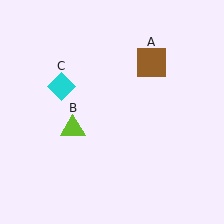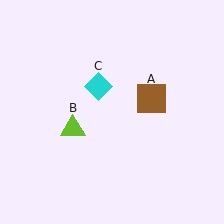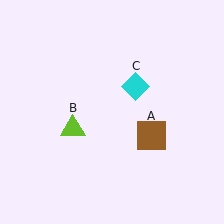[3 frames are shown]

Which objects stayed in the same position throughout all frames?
Lime triangle (object B) remained stationary.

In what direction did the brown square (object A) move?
The brown square (object A) moved down.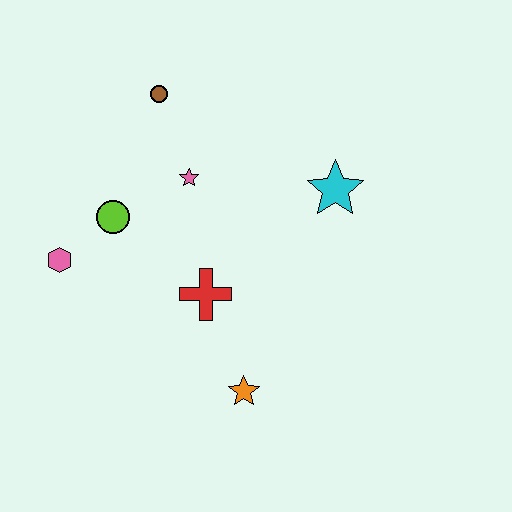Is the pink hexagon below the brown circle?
Yes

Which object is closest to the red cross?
The orange star is closest to the red cross.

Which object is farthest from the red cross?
The brown circle is farthest from the red cross.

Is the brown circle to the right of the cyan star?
No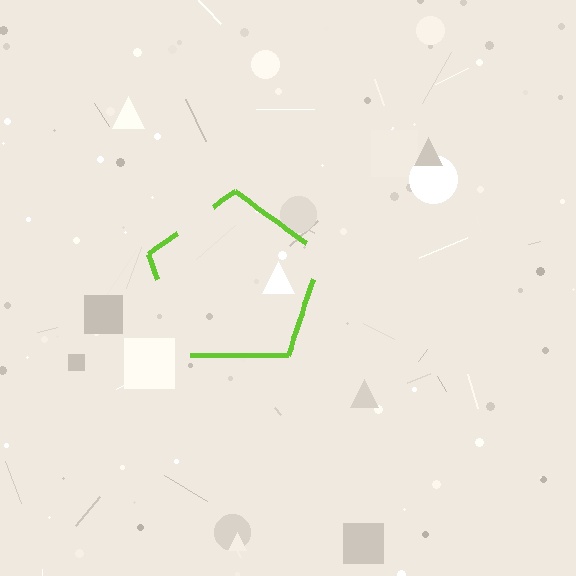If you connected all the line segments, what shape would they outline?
They would outline a pentagon.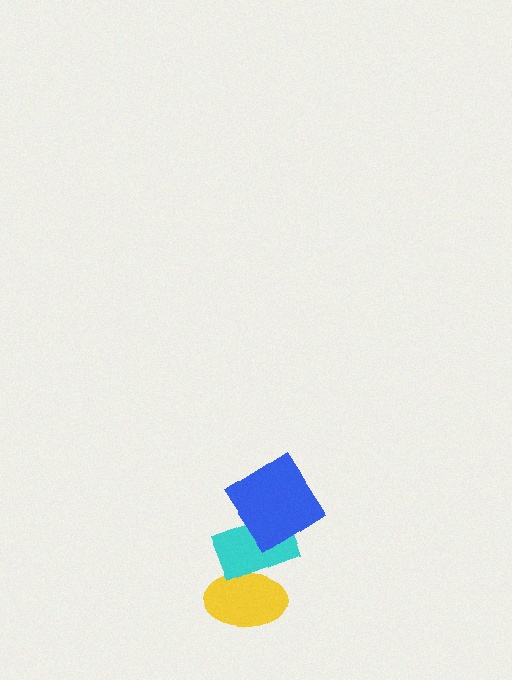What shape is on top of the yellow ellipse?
The cyan rectangle is on top of the yellow ellipse.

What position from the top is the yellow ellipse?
The yellow ellipse is 3rd from the top.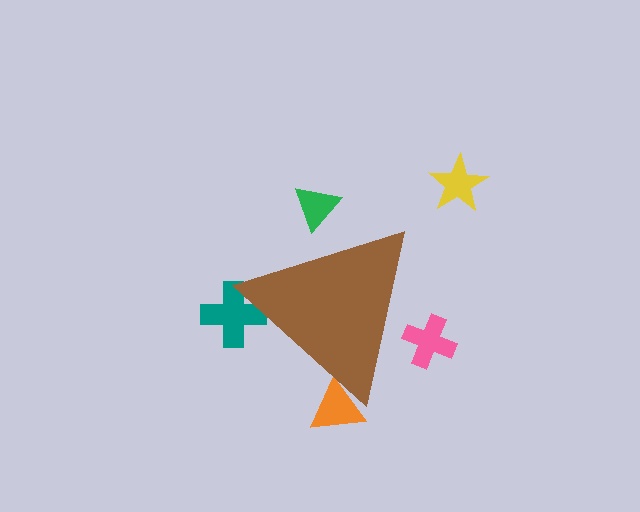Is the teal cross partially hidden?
Yes, the teal cross is partially hidden behind the brown triangle.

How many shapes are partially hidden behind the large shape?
4 shapes are partially hidden.